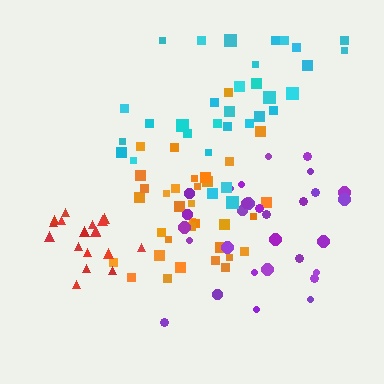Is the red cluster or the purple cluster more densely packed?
Red.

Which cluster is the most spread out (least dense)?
Cyan.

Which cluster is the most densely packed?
Red.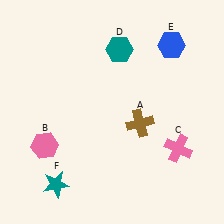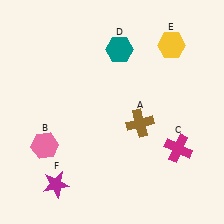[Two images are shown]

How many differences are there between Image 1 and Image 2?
There are 3 differences between the two images.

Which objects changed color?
C changed from pink to magenta. E changed from blue to yellow. F changed from teal to magenta.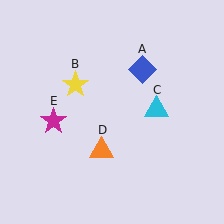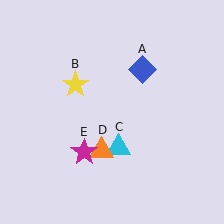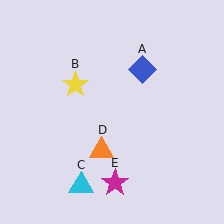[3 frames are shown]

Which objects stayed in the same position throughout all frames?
Blue diamond (object A) and yellow star (object B) and orange triangle (object D) remained stationary.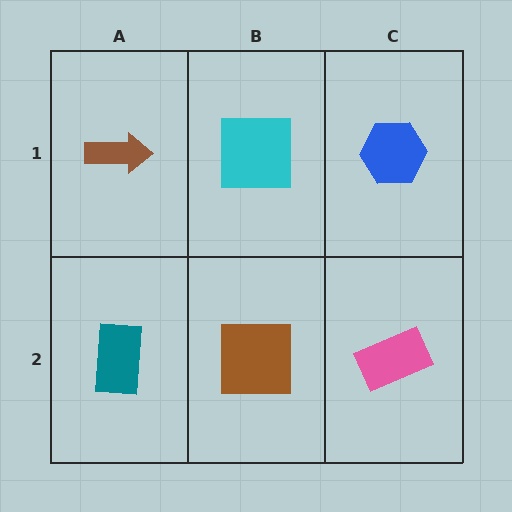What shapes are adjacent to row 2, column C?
A blue hexagon (row 1, column C), a brown square (row 2, column B).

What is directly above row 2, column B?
A cyan square.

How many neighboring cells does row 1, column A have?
2.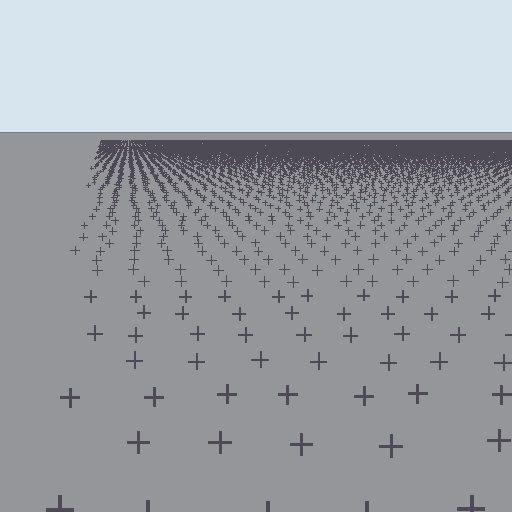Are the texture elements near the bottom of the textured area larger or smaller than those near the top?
Larger. Near the bottom, elements are closer to the viewer and appear at a bigger on-screen size.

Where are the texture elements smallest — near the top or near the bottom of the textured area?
Near the top.